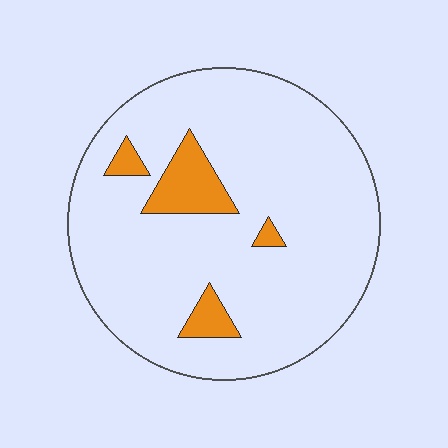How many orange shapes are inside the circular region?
4.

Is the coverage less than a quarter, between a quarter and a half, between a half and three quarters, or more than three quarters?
Less than a quarter.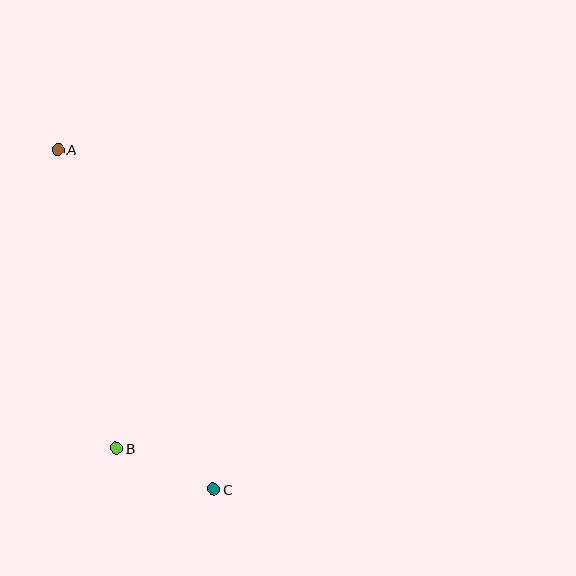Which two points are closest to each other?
Points B and C are closest to each other.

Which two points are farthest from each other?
Points A and C are farthest from each other.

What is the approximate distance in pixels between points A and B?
The distance between A and B is approximately 304 pixels.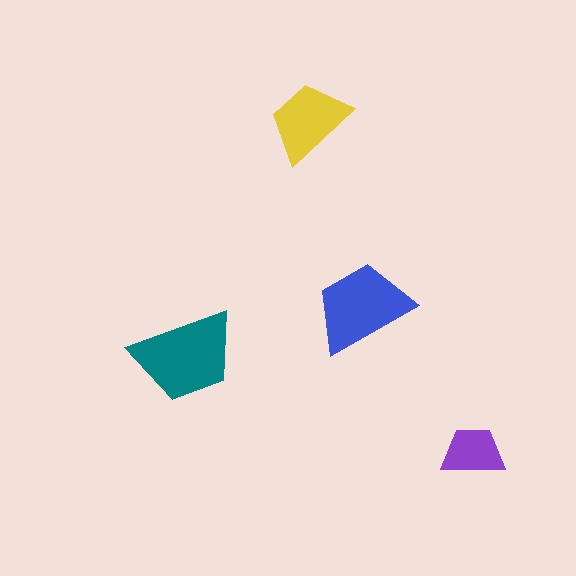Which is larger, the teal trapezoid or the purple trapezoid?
The teal one.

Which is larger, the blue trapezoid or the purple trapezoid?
The blue one.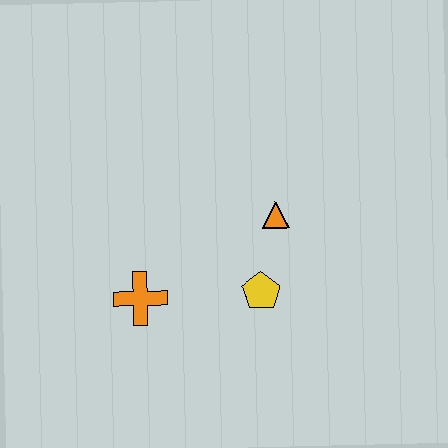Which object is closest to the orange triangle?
The yellow pentagon is closest to the orange triangle.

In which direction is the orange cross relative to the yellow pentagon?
The orange cross is to the left of the yellow pentagon.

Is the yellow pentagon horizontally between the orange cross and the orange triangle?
Yes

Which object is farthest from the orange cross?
The orange triangle is farthest from the orange cross.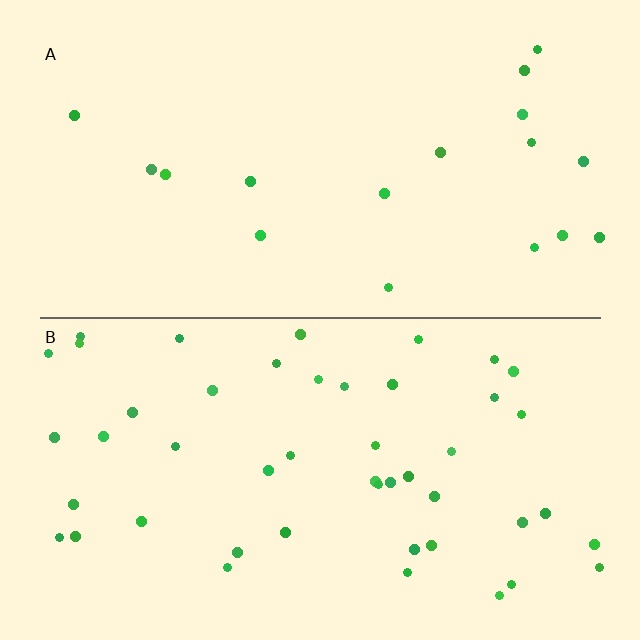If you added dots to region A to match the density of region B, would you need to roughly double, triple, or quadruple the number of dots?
Approximately triple.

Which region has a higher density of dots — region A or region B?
B (the bottom).